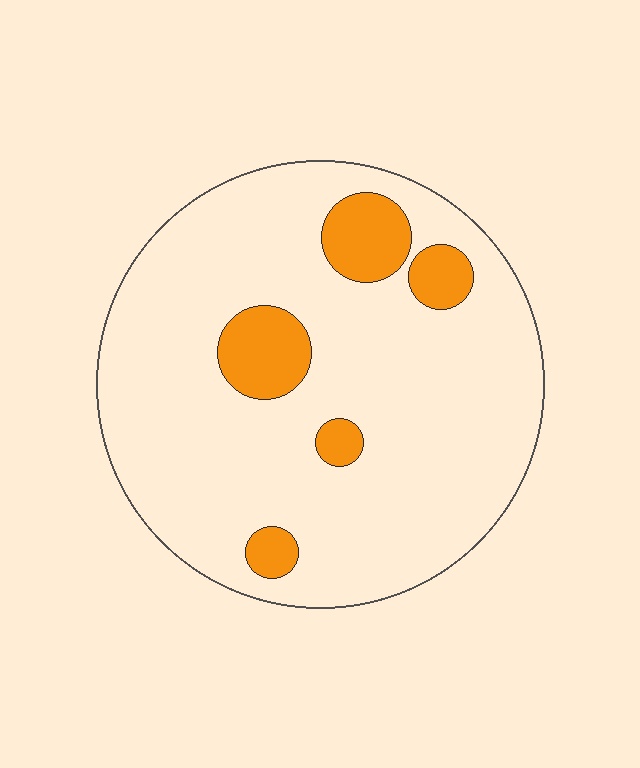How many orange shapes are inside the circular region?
5.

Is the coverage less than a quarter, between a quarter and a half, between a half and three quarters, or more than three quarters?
Less than a quarter.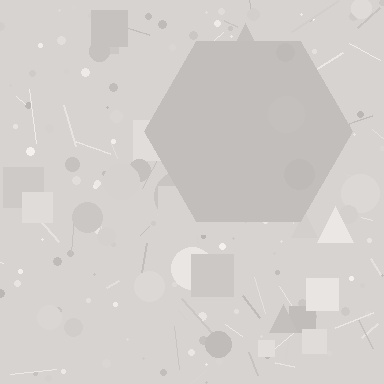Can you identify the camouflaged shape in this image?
The camouflaged shape is a hexagon.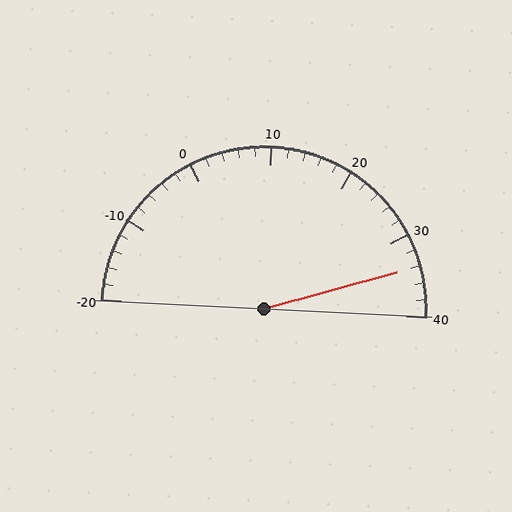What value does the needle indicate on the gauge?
The needle indicates approximately 34.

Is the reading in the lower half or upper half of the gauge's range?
The reading is in the upper half of the range (-20 to 40).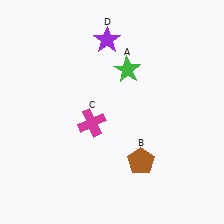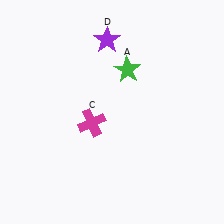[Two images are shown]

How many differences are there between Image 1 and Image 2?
There is 1 difference between the two images.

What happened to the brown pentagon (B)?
The brown pentagon (B) was removed in Image 2. It was in the bottom-right area of Image 1.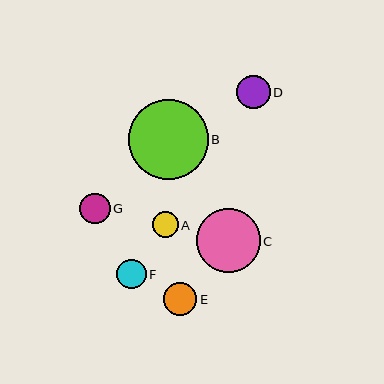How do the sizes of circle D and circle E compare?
Circle D and circle E are approximately the same size.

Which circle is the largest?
Circle B is the largest with a size of approximately 80 pixels.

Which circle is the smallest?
Circle A is the smallest with a size of approximately 26 pixels.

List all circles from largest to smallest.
From largest to smallest: B, C, D, E, G, F, A.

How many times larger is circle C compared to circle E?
Circle C is approximately 1.9 times the size of circle E.